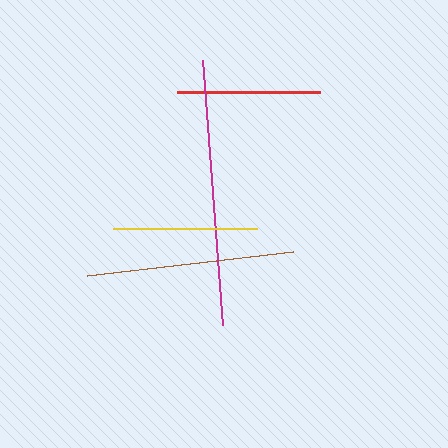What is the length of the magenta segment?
The magenta segment is approximately 266 pixels long.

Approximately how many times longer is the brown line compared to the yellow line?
The brown line is approximately 1.4 times the length of the yellow line.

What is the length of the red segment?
The red segment is approximately 143 pixels long.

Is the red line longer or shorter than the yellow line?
The yellow line is longer than the red line.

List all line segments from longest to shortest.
From longest to shortest: magenta, brown, yellow, red.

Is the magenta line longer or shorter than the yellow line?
The magenta line is longer than the yellow line.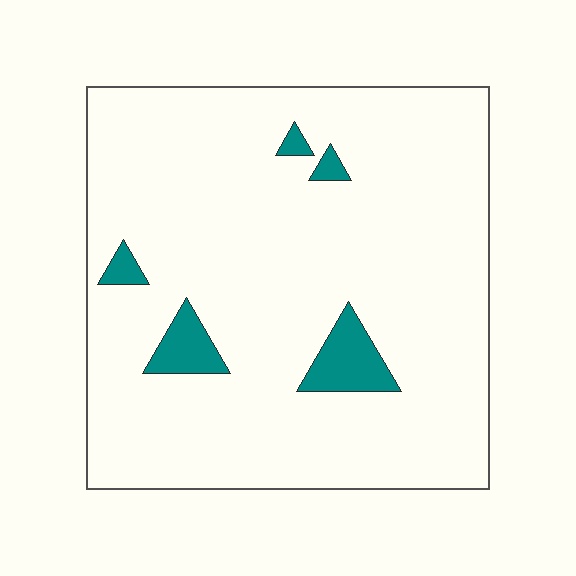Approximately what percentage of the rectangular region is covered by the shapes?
Approximately 5%.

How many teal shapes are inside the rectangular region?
5.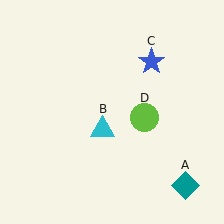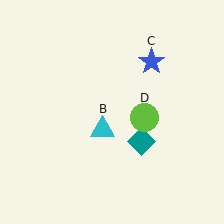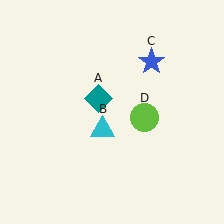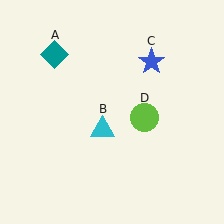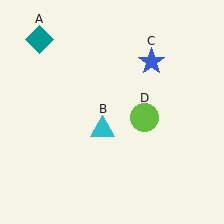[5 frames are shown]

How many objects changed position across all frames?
1 object changed position: teal diamond (object A).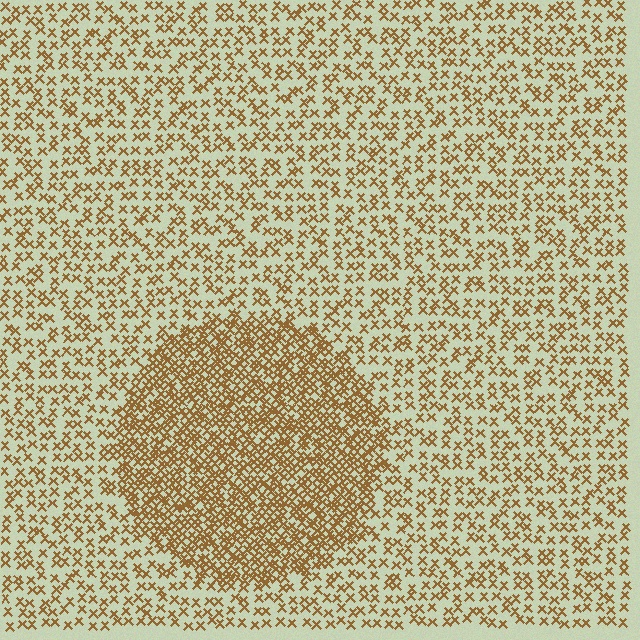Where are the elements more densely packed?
The elements are more densely packed inside the circle boundary.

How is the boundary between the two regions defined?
The boundary is defined by a change in element density (approximately 2.3x ratio). All elements are the same color, size, and shape.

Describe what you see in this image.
The image contains small brown elements arranged at two different densities. A circle-shaped region is visible where the elements are more densely packed than the surrounding area.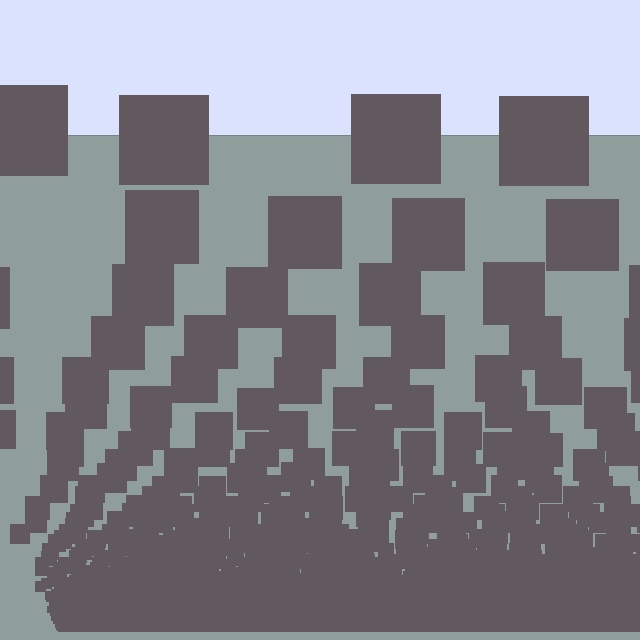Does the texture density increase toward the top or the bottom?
Density increases toward the bottom.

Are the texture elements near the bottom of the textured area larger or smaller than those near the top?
Smaller. The gradient is inverted — elements near the bottom are smaller and denser.